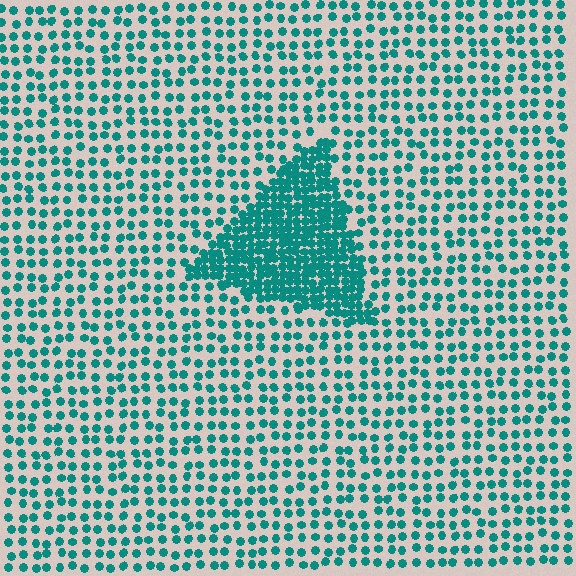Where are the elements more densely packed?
The elements are more densely packed inside the triangle boundary.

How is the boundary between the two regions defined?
The boundary is defined by a change in element density (approximately 2.7x ratio). All elements are the same color, size, and shape.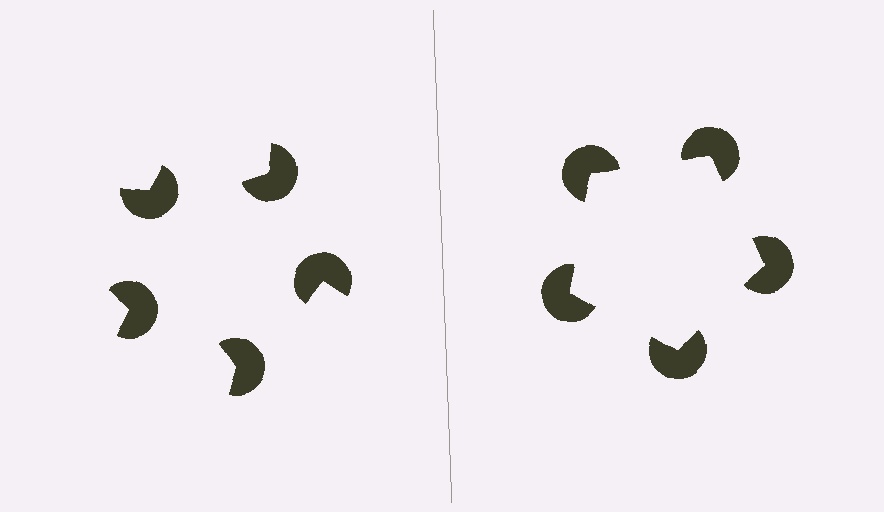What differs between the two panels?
The pac-man discs are positioned identically on both sides; only the wedge orientations differ. On the right they align to a pentagon; on the left they are misaligned.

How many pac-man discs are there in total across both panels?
10 — 5 on each side.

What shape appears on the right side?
An illusory pentagon.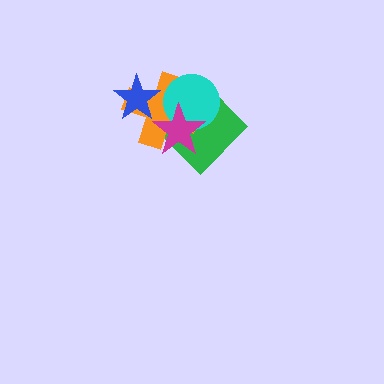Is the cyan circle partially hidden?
Yes, it is partially covered by another shape.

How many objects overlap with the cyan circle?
3 objects overlap with the cyan circle.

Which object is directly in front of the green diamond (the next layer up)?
The orange cross is directly in front of the green diamond.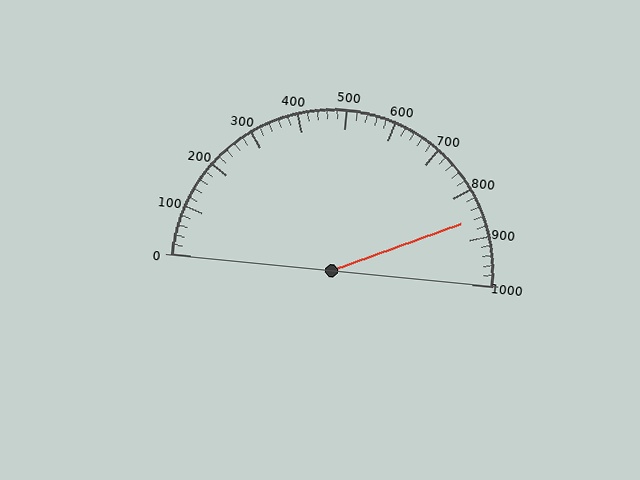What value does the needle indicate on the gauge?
The needle indicates approximately 860.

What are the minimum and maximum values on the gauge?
The gauge ranges from 0 to 1000.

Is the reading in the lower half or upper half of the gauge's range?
The reading is in the upper half of the range (0 to 1000).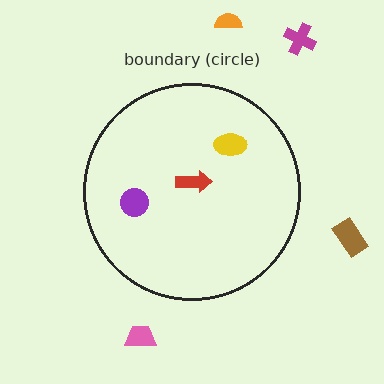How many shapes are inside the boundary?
3 inside, 4 outside.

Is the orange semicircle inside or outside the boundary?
Outside.